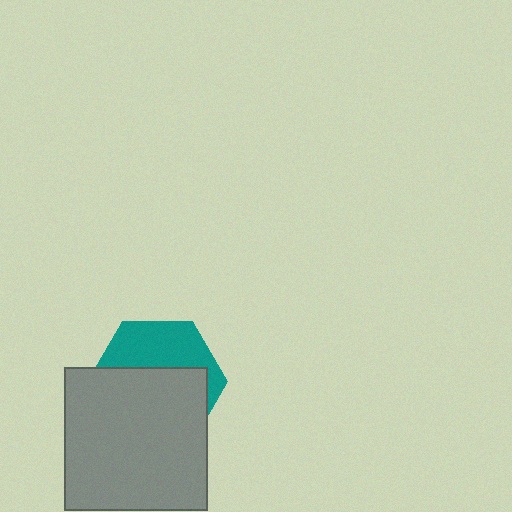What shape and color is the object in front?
The object in front is a gray square.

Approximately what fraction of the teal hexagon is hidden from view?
Roughly 60% of the teal hexagon is hidden behind the gray square.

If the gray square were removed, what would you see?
You would see the complete teal hexagon.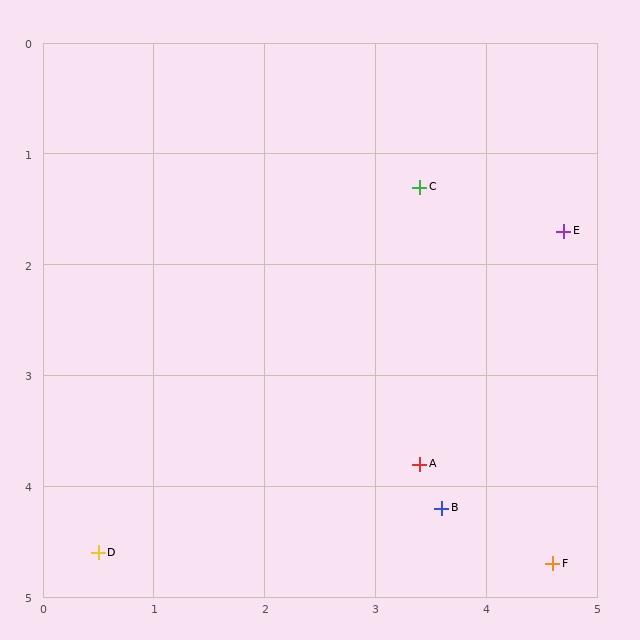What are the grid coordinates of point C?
Point C is at approximately (3.4, 1.3).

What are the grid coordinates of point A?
Point A is at approximately (3.4, 3.8).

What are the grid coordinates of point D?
Point D is at approximately (0.5, 4.6).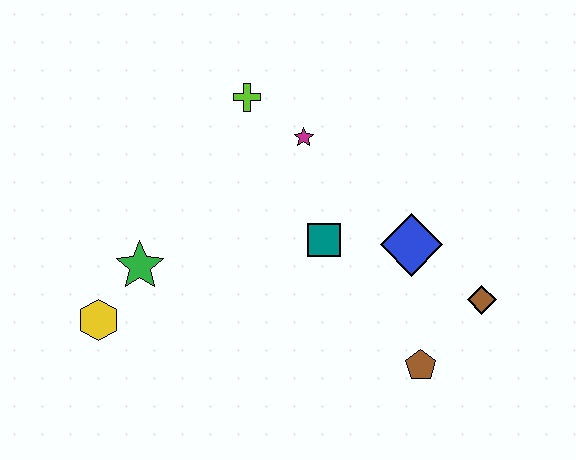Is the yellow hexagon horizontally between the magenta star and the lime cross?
No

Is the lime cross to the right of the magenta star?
No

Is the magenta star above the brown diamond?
Yes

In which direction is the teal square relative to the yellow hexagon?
The teal square is to the right of the yellow hexagon.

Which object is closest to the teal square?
The blue diamond is closest to the teal square.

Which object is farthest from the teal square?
The yellow hexagon is farthest from the teal square.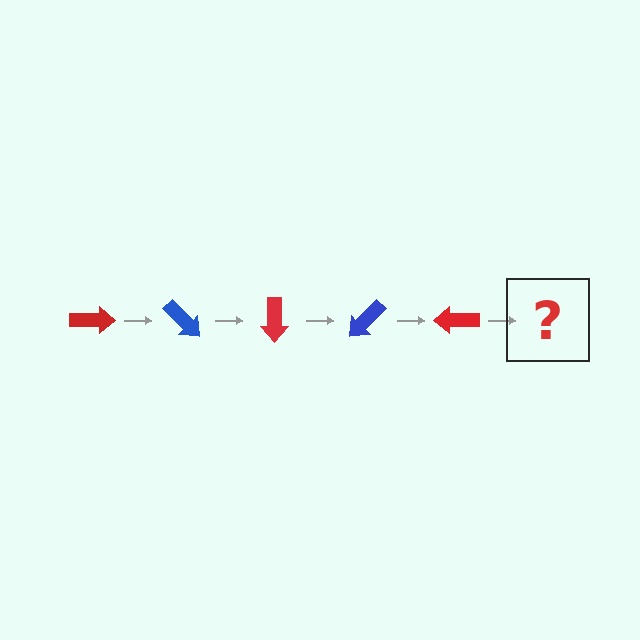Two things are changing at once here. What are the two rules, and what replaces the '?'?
The two rules are that it rotates 45 degrees each step and the color cycles through red and blue. The '?' should be a blue arrow, rotated 225 degrees from the start.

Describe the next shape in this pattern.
It should be a blue arrow, rotated 225 degrees from the start.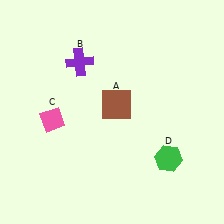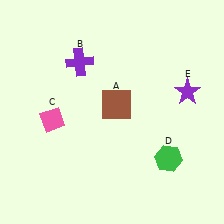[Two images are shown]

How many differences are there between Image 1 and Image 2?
There is 1 difference between the two images.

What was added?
A purple star (E) was added in Image 2.